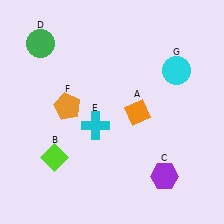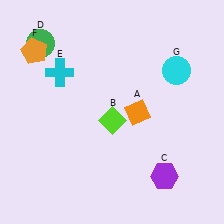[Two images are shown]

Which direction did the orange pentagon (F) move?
The orange pentagon (F) moved up.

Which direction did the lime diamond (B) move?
The lime diamond (B) moved right.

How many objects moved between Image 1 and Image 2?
3 objects moved between the two images.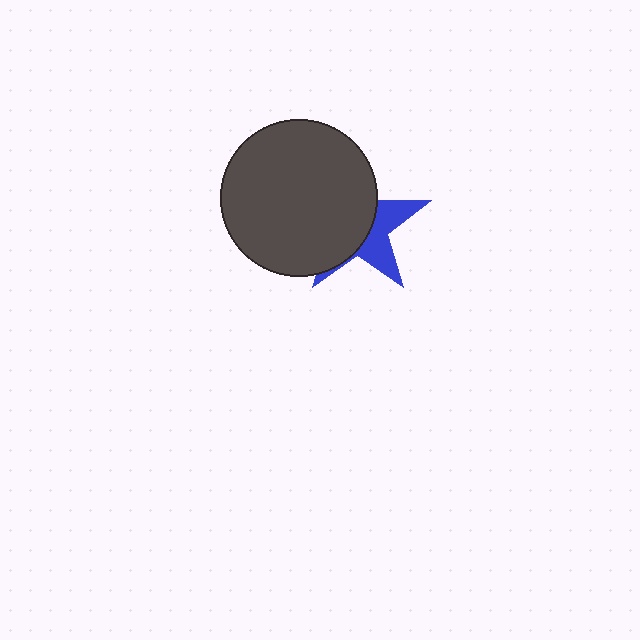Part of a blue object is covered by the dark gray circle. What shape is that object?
It is a star.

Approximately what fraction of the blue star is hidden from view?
Roughly 63% of the blue star is hidden behind the dark gray circle.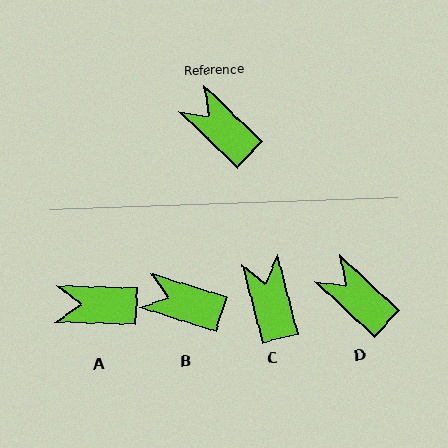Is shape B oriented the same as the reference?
No, it is off by about 26 degrees.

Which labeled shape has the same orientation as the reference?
D.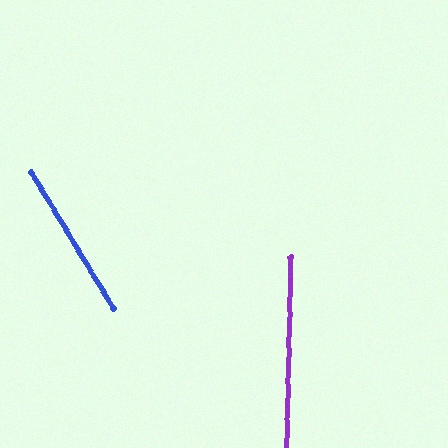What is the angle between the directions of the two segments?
Approximately 32 degrees.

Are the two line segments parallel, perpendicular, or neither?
Neither parallel nor perpendicular — they differ by about 32°.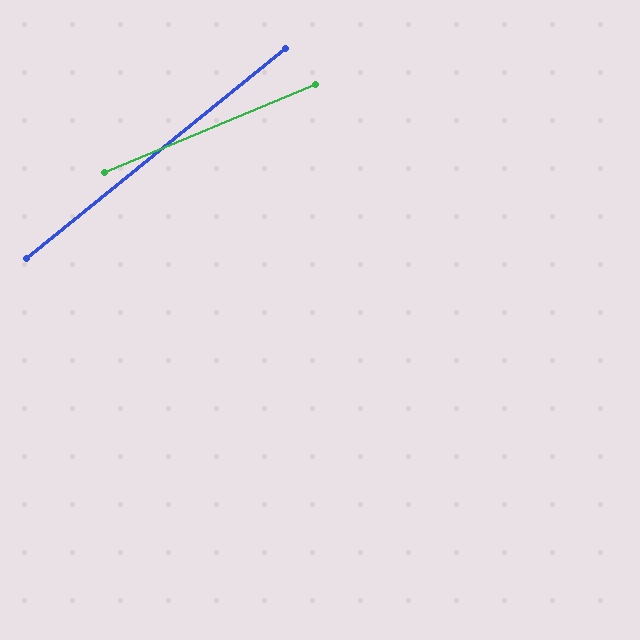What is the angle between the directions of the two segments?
Approximately 16 degrees.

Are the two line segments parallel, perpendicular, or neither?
Neither parallel nor perpendicular — they differ by about 16°.